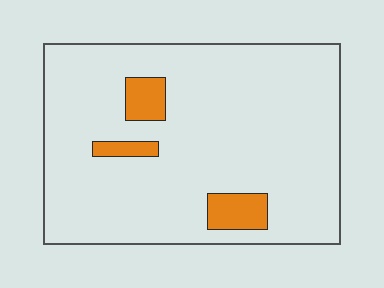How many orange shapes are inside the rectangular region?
3.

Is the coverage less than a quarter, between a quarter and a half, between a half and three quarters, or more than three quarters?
Less than a quarter.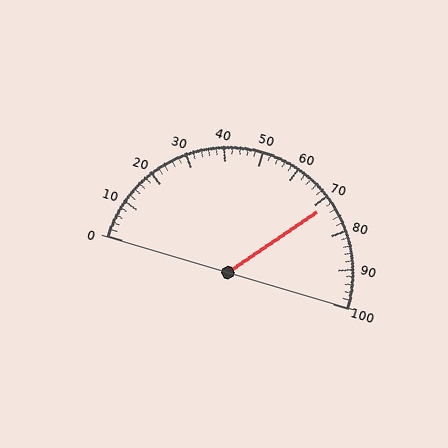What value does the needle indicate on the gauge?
The needle indicates approximately 72.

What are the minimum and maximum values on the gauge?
The gauge ranges from 0 to 100.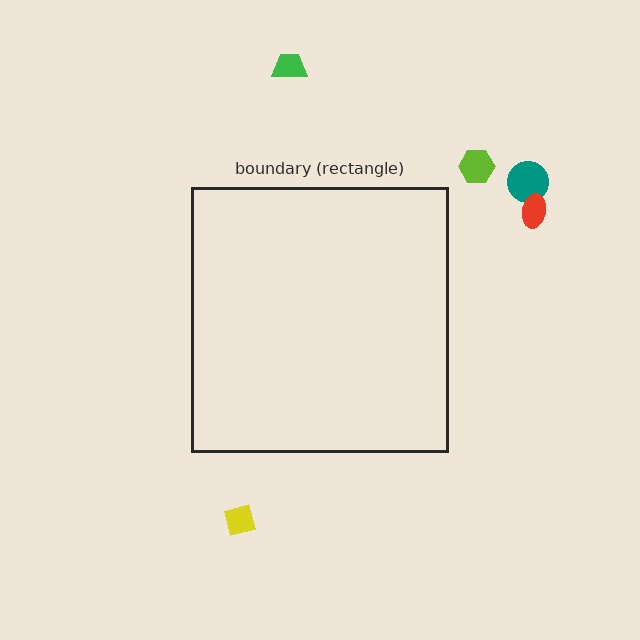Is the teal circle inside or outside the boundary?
Outside.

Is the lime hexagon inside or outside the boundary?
Outside.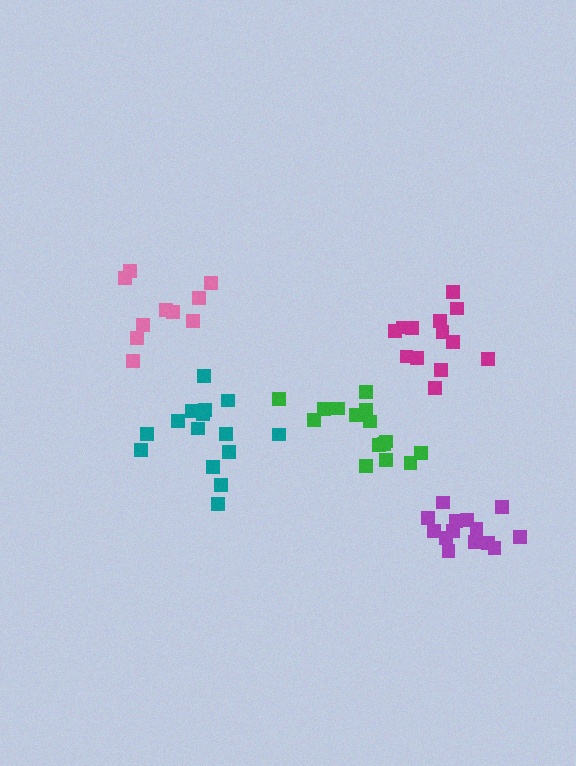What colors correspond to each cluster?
The clusters are colored: green, purple, magenta, pink, teal.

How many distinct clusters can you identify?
There are 5 distinct clusters.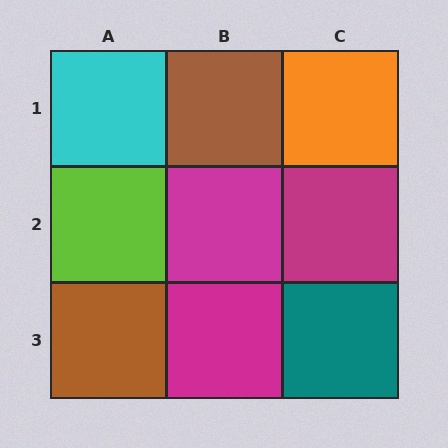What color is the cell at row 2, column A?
Lime.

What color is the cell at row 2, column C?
Magenta.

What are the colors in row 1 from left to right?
Cyan, brown, orange.